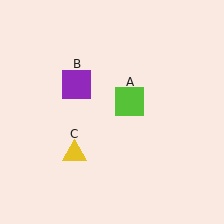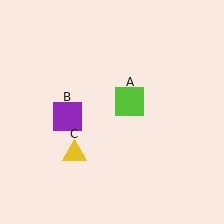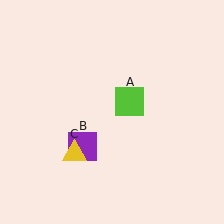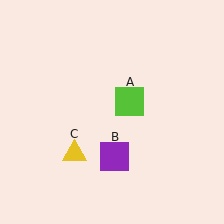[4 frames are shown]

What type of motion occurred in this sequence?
The purple square (object B) rotated counterclockwise around the center of the scene.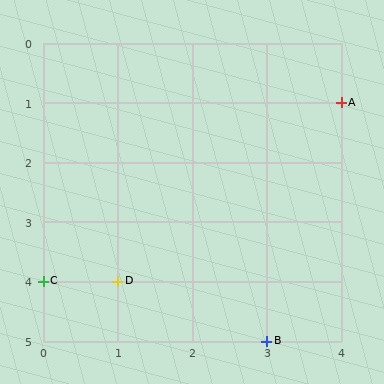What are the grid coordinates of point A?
Point A is at grid coordinates (4, 1).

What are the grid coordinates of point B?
Point B is at grid coordinates (3, 5).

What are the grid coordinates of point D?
Point D is at grid coordinates (1, 4).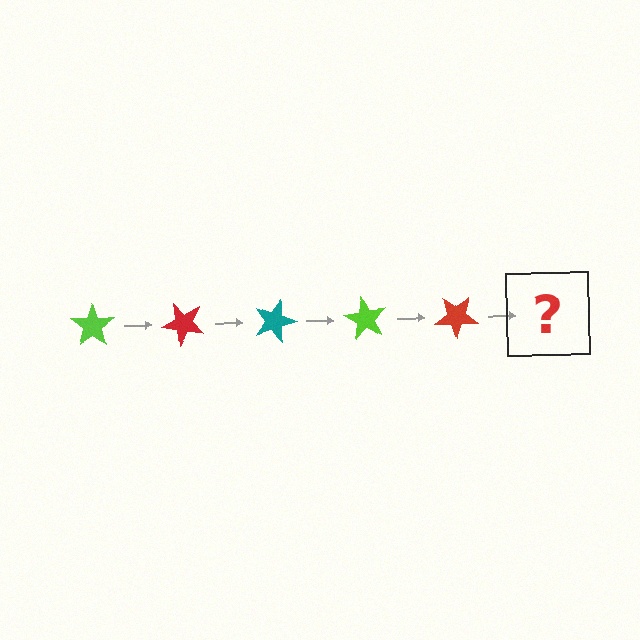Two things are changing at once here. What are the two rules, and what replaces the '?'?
The two rules are that it rotates 45 degrees each step and the color cycles through lime, red, and teal. The '?' should be a teal star, rotated 225 degrees from the start.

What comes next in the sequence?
The next element should be a teal star, rotated 225 degrees from the start.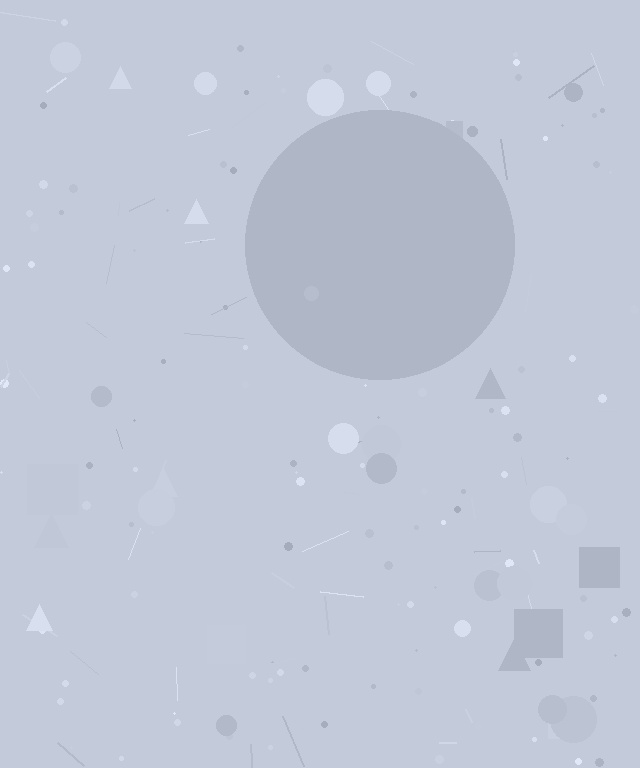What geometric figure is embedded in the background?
A circle is embedded in the background.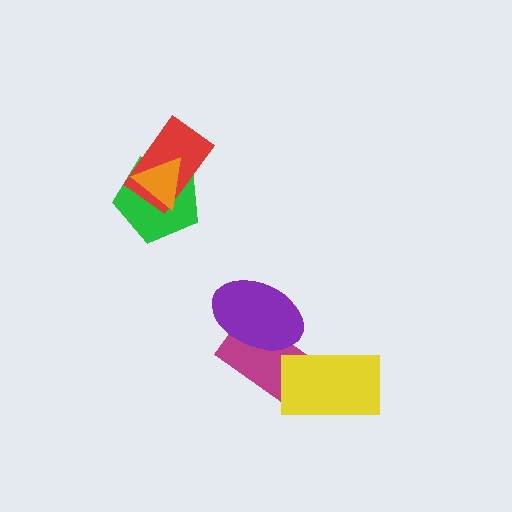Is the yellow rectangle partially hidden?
No, no other shape covers it.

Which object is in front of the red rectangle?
The orange triangle is in front of the red rectangle.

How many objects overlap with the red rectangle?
2 objects overlap with the red rectangle.